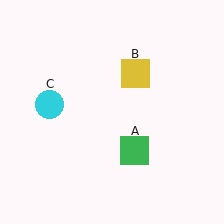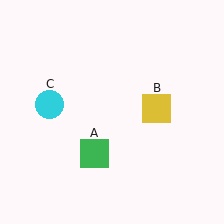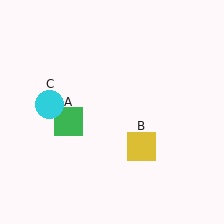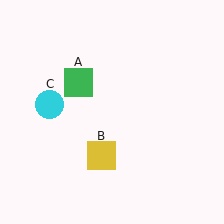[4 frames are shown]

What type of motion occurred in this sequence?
The green square (object A), yellow square (object B) rotated clockwise around the center of the scene.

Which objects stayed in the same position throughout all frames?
Cyan circle (object C) remained stationary.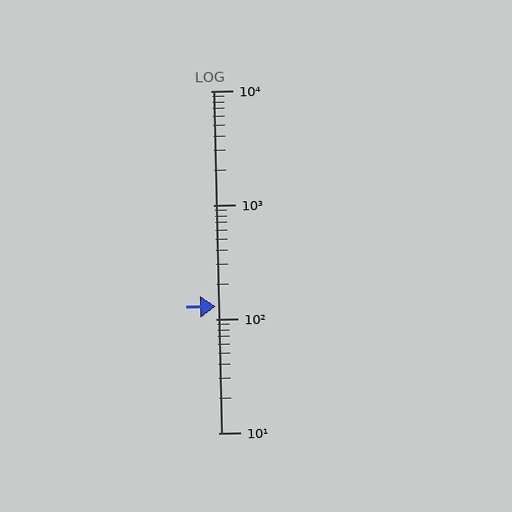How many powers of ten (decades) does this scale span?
The scale spans 3 decades, from 10 to 10000.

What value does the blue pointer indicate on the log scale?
The pointer indicates approximately 130.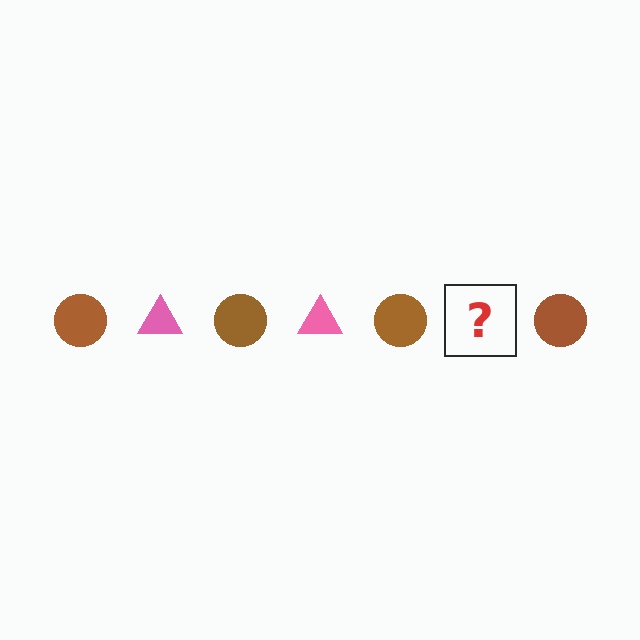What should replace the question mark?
The question mark should be replaced with a pink triangle.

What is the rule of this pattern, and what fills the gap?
The rule is that the pattern alternates between brown circle and pink triangle. The gap should be filled with a pink triangle.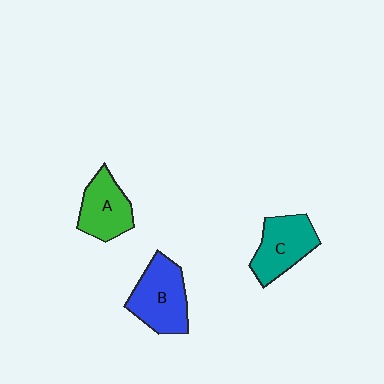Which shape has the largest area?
Shape B (blue).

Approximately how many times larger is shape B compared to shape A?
Approximately 1.2 times.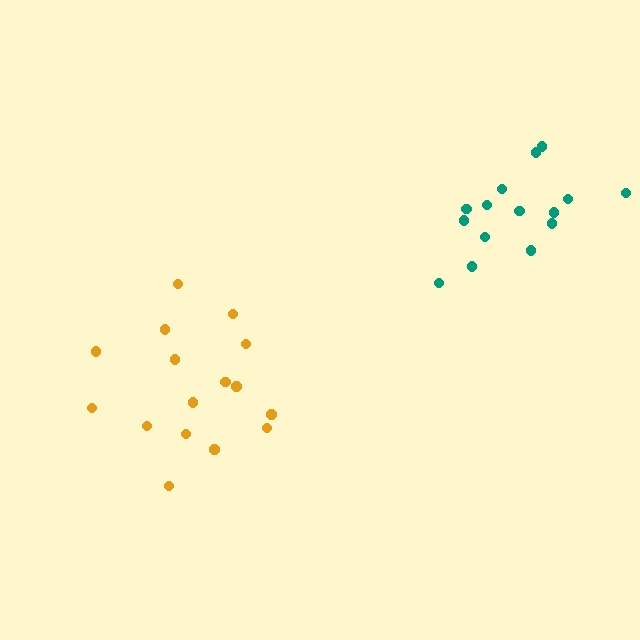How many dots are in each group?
Group 1: 15 dots, Group 2: 16 dots (31 total).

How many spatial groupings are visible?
There are 2 spatial groupings.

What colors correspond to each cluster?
The clusters are colored: teal, orange.